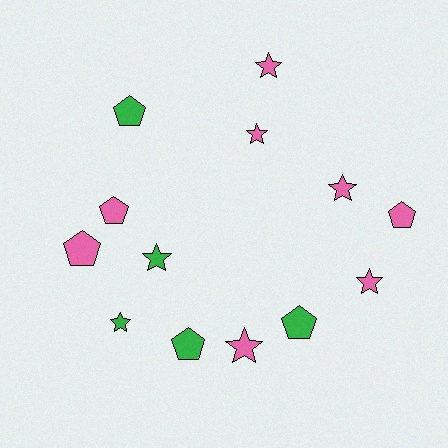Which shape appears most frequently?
Star, with 7 objects.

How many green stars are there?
There are 2 green stars.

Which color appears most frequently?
Pink, with 8 objects.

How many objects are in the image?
There are 13 objects.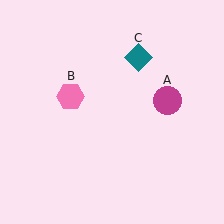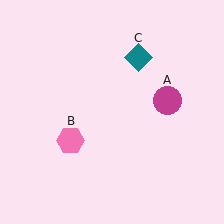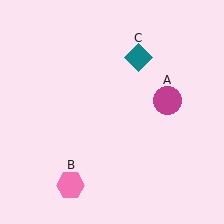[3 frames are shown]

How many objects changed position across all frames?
1 object changed position: pink hexagon (object B).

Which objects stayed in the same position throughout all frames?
Magenta circle (object A) and teal diamond (object C) remained stationary.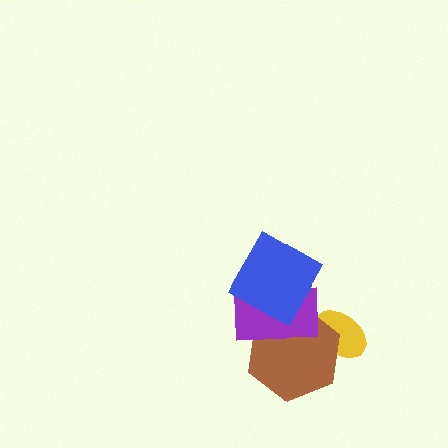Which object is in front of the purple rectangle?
The blue square is in front of the purple rectangle.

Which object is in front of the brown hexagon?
The purple rectangle is in front of the brown hexagon.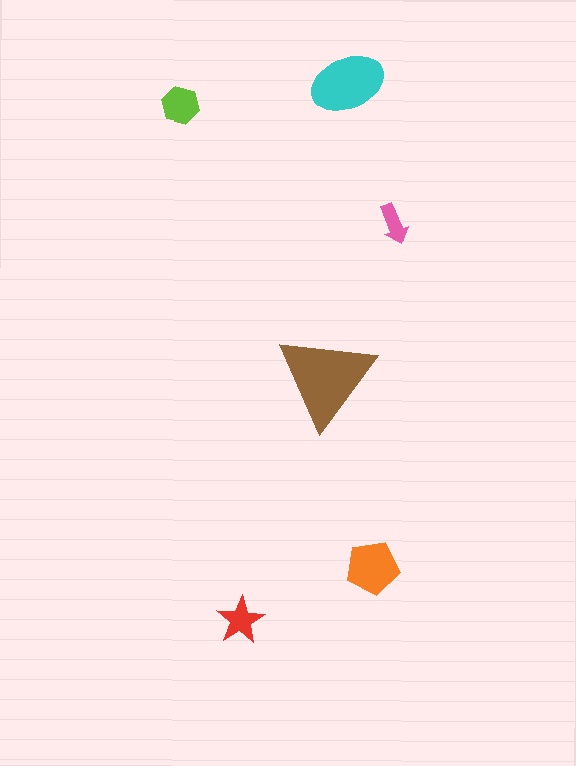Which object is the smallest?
The pink arrow.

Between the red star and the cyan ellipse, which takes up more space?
The cyan ellipse.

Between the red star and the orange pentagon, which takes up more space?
The orange pentagon.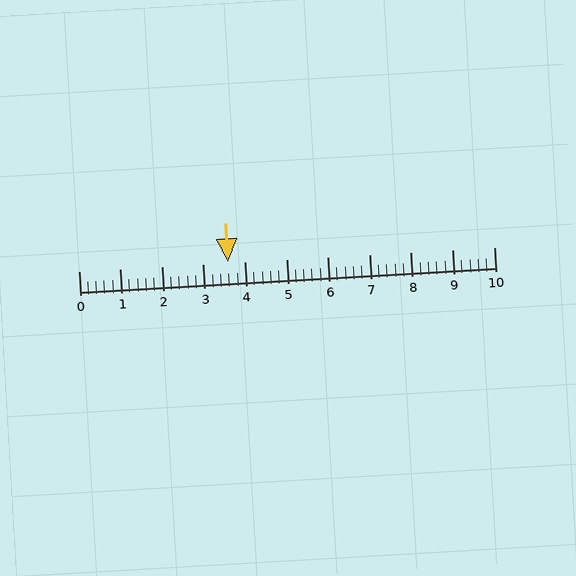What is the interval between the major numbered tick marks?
The major tick marks are spaced 1 units apart.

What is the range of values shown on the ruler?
The ruler shows values from 0 to 10.